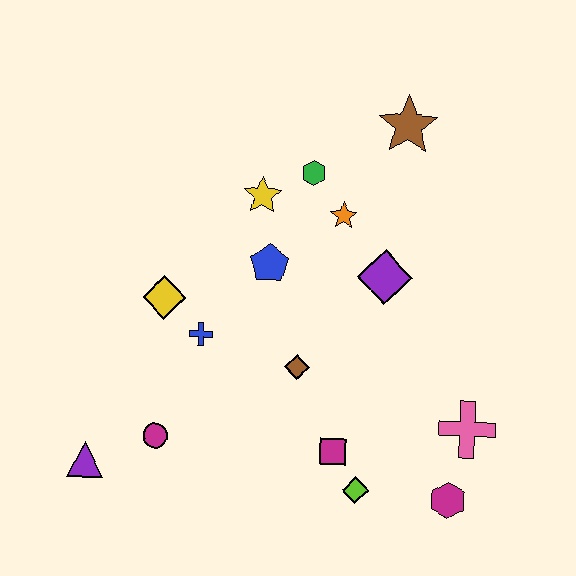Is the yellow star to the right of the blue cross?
Yes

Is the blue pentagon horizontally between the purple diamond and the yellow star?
Yes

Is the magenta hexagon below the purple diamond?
Yes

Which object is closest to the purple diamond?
The orange star is closest to the purple diamond.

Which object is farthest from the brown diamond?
The brown star is farthest from the brown diamond.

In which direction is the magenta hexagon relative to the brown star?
The magenta hexagon is below the brown star.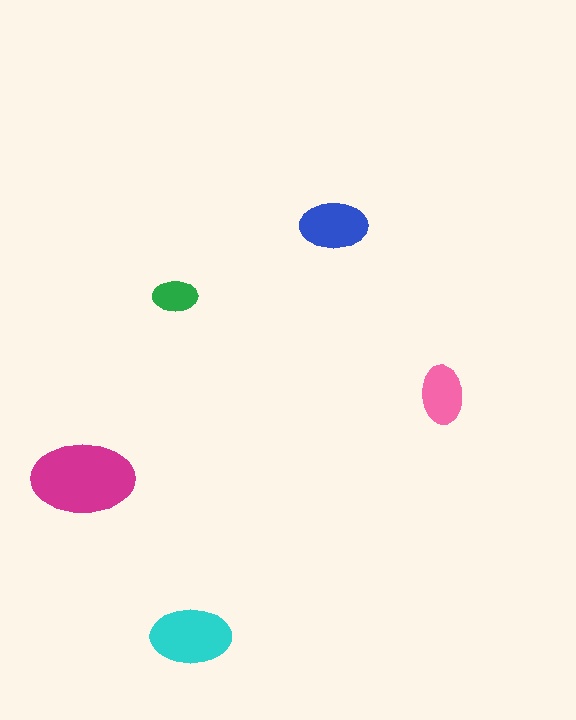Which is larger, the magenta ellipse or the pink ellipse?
The magenta one.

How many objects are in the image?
There are 5 objects in the image.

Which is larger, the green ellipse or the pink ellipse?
The pink one.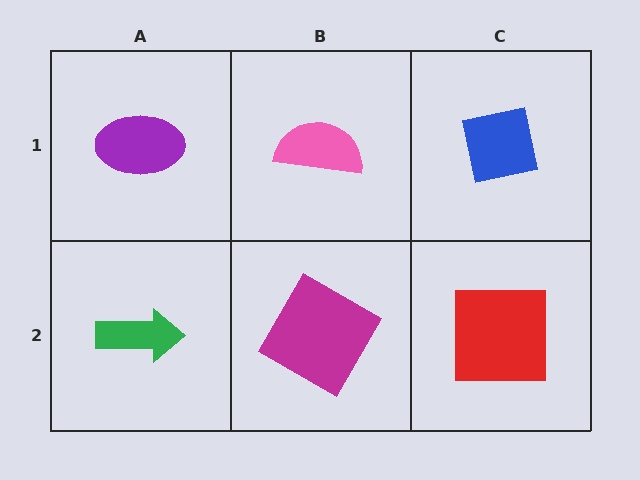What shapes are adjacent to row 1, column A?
A green arrow (row 2, column A), a pink semicircle (row 1, column B).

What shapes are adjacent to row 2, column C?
A blue square (row 1, column C), a magenta square (row 2, column B).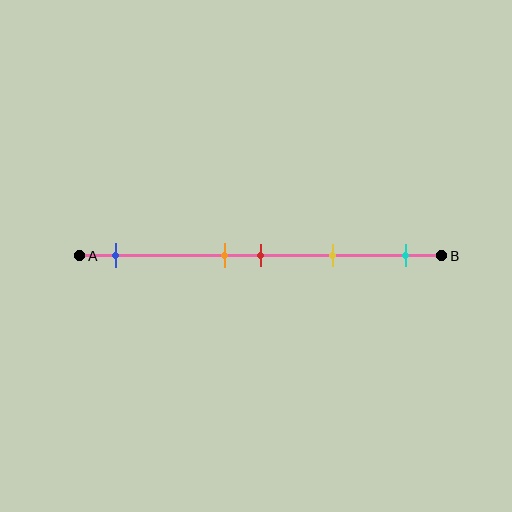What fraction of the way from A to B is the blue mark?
The blue mark is approximately 10% (0.1) of the way from A to B.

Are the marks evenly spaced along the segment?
No, the marks are not evenly spaced.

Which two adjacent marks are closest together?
The orange and red marks are the closest adjacent pair.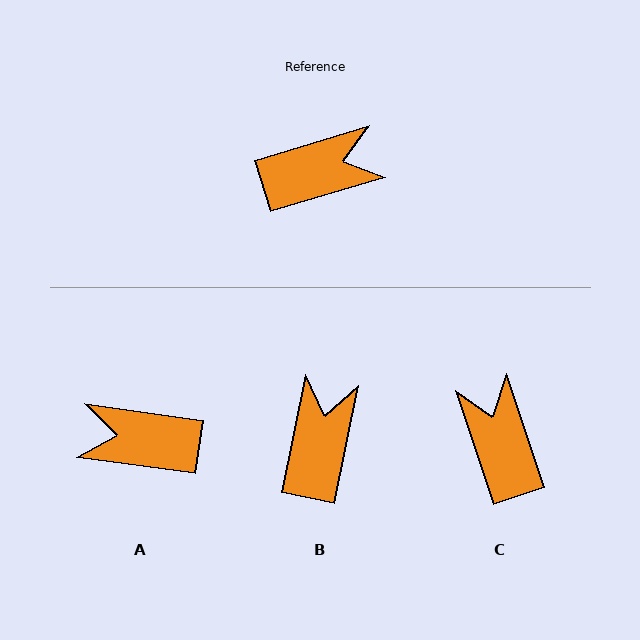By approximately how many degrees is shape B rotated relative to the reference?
Approximately 62 degrees counter-clockwise.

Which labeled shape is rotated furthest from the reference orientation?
A, about 155 degrees away.